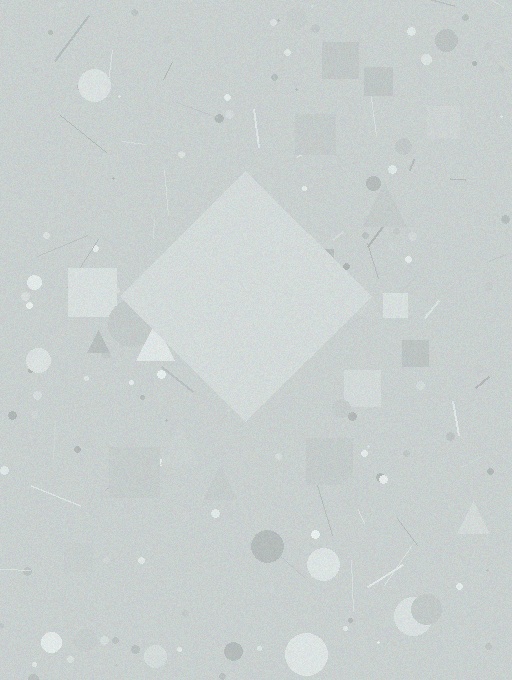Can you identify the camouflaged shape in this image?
The camouflaged shape is a diamond.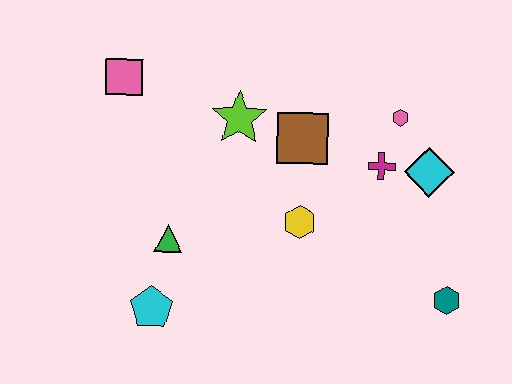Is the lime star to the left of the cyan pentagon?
No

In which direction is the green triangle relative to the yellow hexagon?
The green triangle is to the left of the yellow hexagon.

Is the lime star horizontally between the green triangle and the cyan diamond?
Yes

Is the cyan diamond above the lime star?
No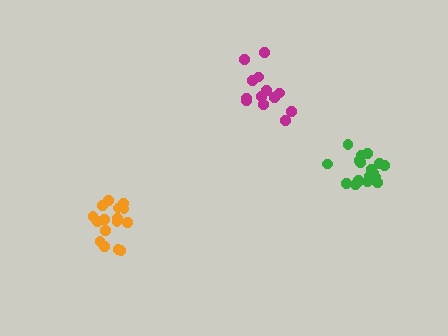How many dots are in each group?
Group 1: 18 dots, Group 2: 16 dots, Group 3: 13 dots (47 total).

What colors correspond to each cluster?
The clusters are colored: green, orange, magenta.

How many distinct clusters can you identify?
There are 3 distinct clusters.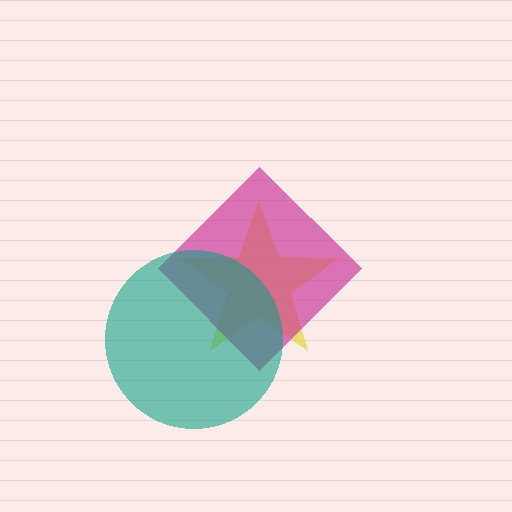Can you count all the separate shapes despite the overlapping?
Yes, there are 3 separate shapes.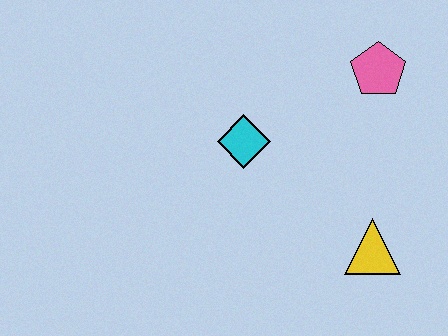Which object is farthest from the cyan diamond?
The yellow triangle is farthest from the cyan diamond.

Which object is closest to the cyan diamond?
The pink pentagon is closest to the cyan diamond.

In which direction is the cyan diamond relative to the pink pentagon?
The cyan diamond is to the left of the pink pentagon.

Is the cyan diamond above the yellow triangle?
Yes